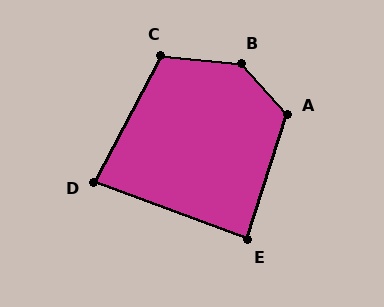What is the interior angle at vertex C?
Approximately 112 degrees (obtuse).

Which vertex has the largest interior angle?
B, at approximately 137 degrees.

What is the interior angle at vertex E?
Approximately 87 degrees (approximately right).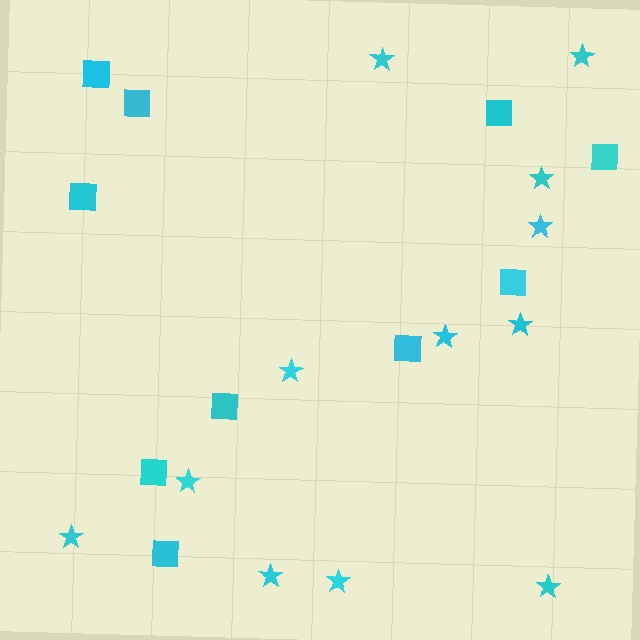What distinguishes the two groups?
There are 2 groups: one group of squares (10) and one group of stars (12).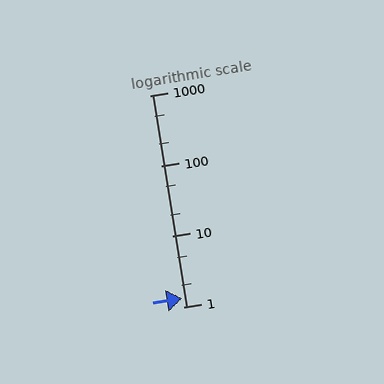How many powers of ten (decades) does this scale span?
The scale spans 3 decades, from 1 to 1000.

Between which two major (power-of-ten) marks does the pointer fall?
The pointer is between 1 and 10.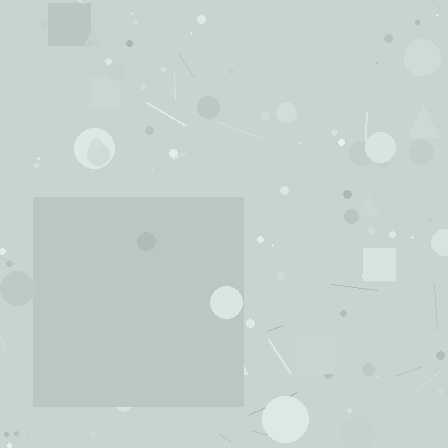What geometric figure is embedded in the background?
A square is embedded in the background.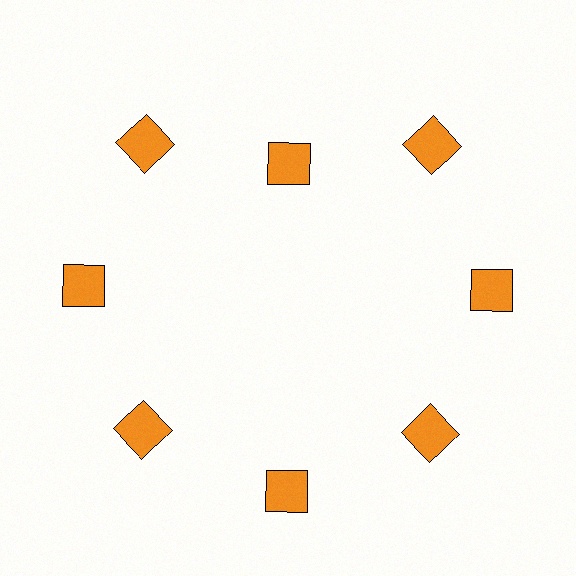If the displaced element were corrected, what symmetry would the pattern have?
It would have 8-fold rotational symmetry — the pattern would map onto itself every 45 degrees.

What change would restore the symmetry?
The symmetry would be restored by moving it outward, back onto the ring so that all 8 squares sit at equal angles and equal distance from the center.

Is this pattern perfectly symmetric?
No. The 8 orange squares are arranged in a ring, but one element near the 12 o'clock position is pulled inward toward the center, breaking the 8-fold rotational symmetry.